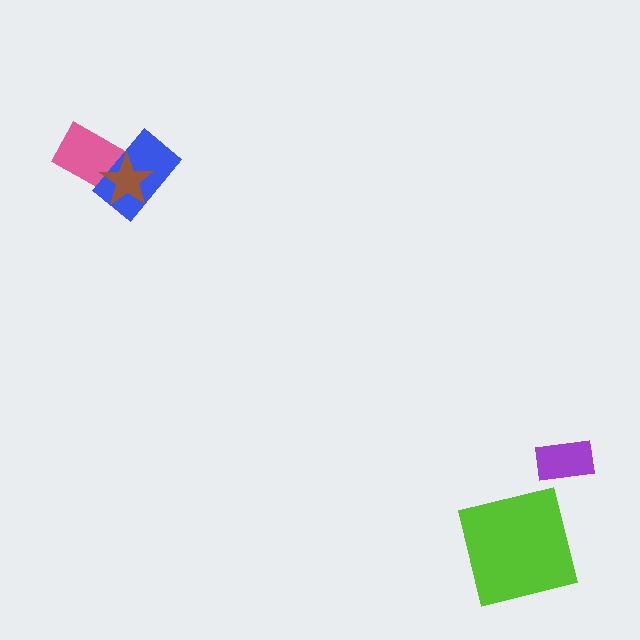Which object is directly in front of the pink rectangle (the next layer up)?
The blue rectangle is directly in front of the pink rectangle.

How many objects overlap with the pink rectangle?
2 objects overlap with the pink rectangle.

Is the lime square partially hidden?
No, no other shape covers it.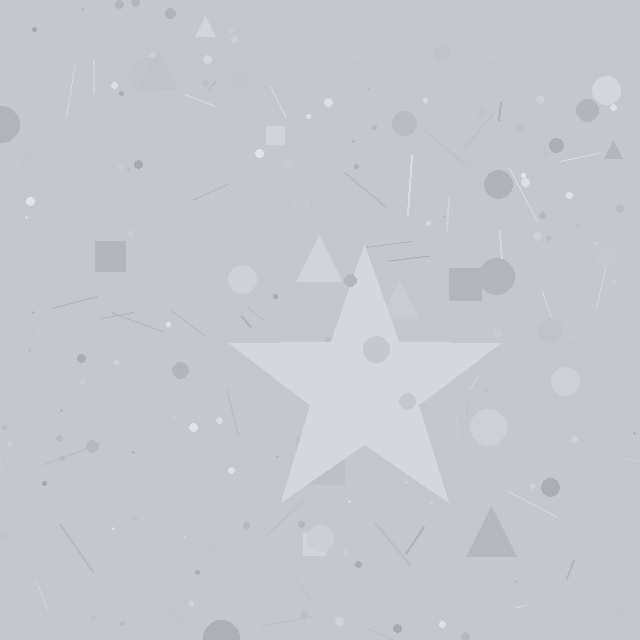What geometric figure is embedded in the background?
A star is embedded in the background.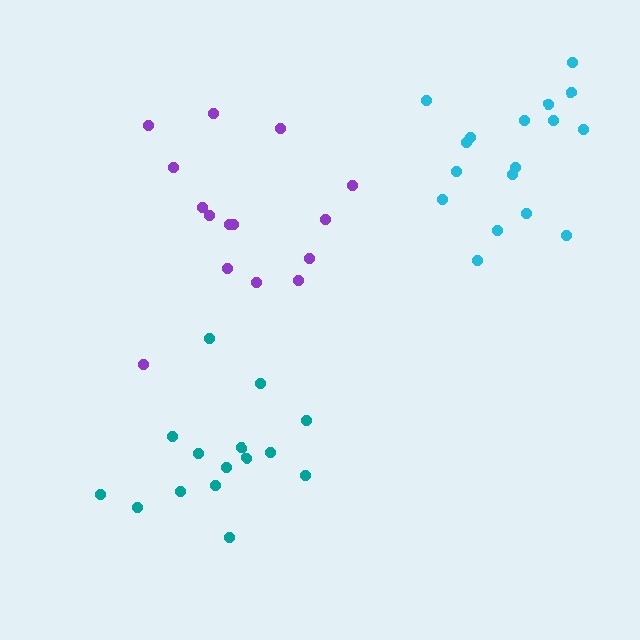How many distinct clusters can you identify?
There are 3 distinct clusters.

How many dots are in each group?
Group 1: 17 dots, Group 2: 15 dots, Group 3: 15 dots (47 total).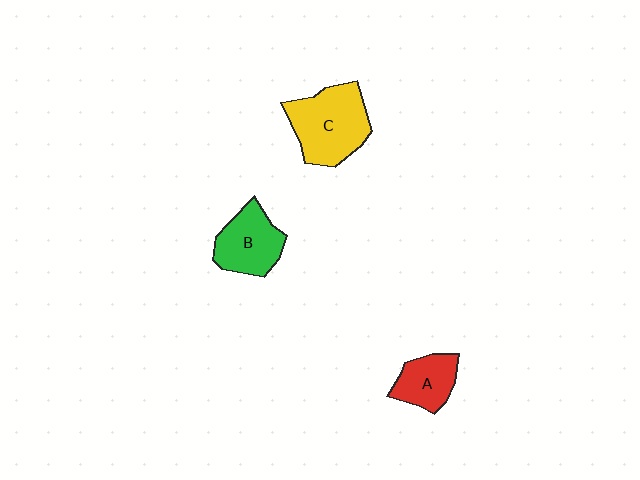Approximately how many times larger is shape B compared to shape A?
Approximately 1.3 times.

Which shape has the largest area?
Shape C (yellow).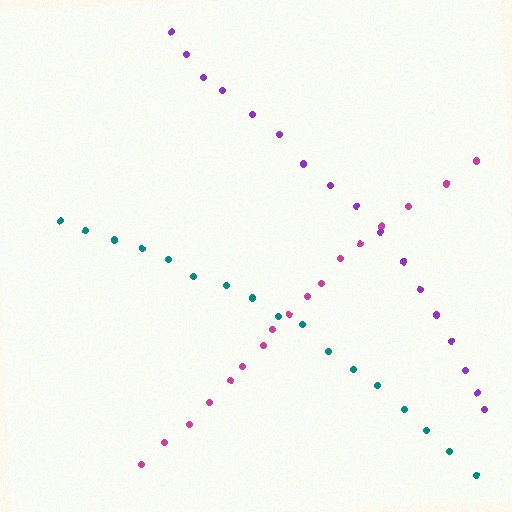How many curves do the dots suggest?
There are 3 distinct paths.